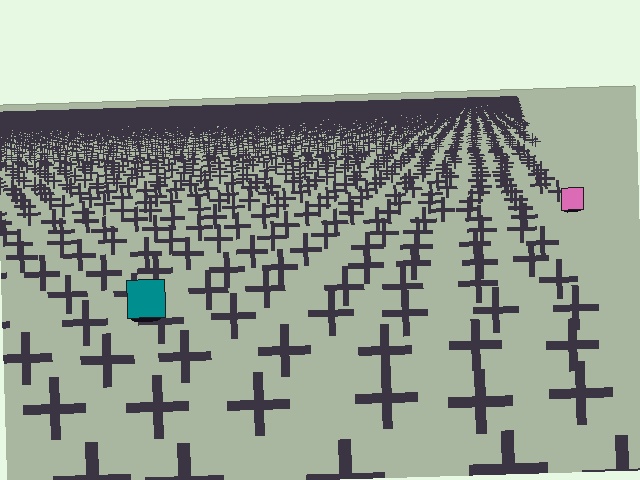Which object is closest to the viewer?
The teal square is closest. The texture marks near it are larger and more spread out.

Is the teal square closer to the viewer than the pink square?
Yes. The teal square is closer — you can tell from the texture gradient: the ground texture is coarser near it.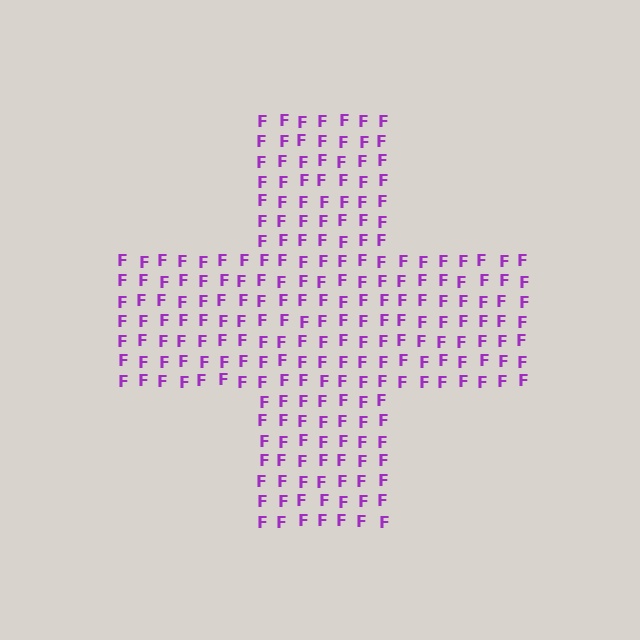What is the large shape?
The large shape is a cross.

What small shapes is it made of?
It is made of small letter F's.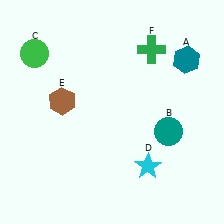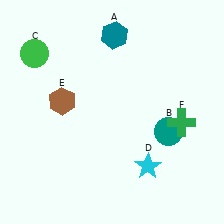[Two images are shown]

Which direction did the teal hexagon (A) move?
The teal hexagon (A) moved left.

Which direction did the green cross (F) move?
The green cross (F) moved down.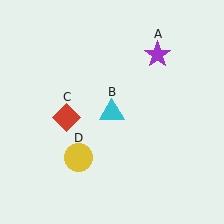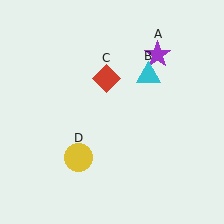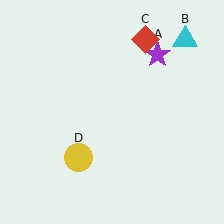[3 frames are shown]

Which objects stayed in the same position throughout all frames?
Purple star (object A) and yellow circle (object D) remained stationary.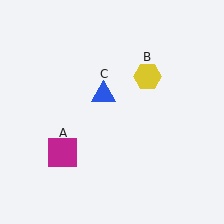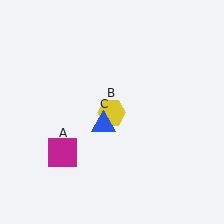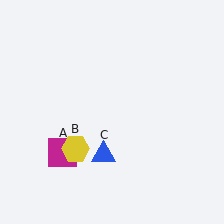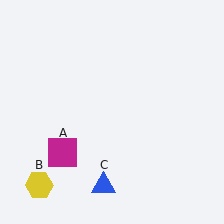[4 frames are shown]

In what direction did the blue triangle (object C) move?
The blue triangle (object C) moved down.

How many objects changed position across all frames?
2 objects changed position: yellow hexagon (object B), blue triangle (object C).